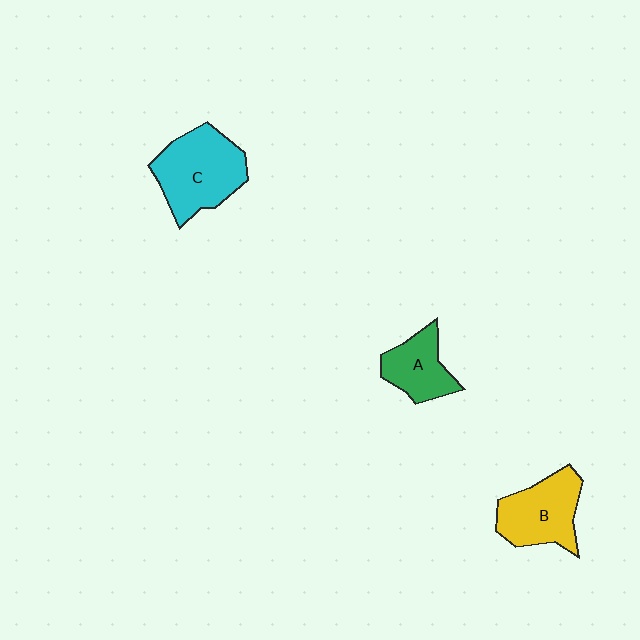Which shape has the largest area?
Shape C (cyan).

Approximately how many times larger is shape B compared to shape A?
Approximately 1.3 times.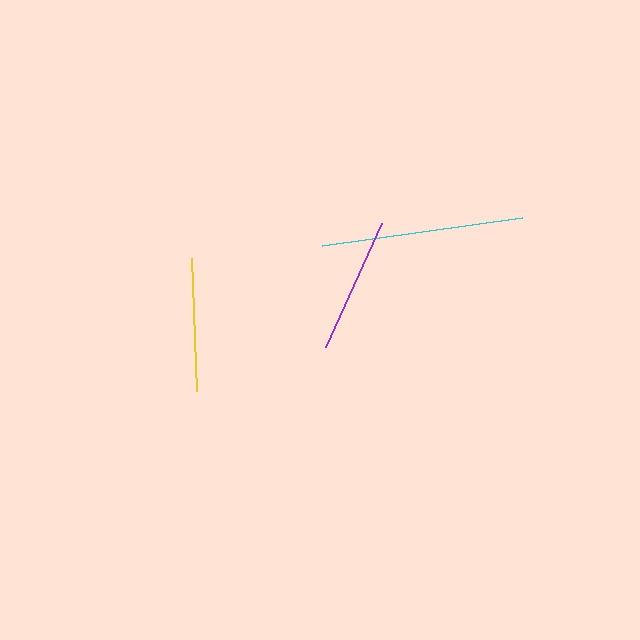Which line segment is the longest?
The cyan line is the longest at approximately 201 pixels.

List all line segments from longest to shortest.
From longest to shortest: cyan, purple, yellow.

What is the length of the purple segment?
The purple segment is approximately 136 pixels long.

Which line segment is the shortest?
The yellow line is the shortest at approximately 133 pixels.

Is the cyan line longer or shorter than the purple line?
The cyan line is longer than the purple line.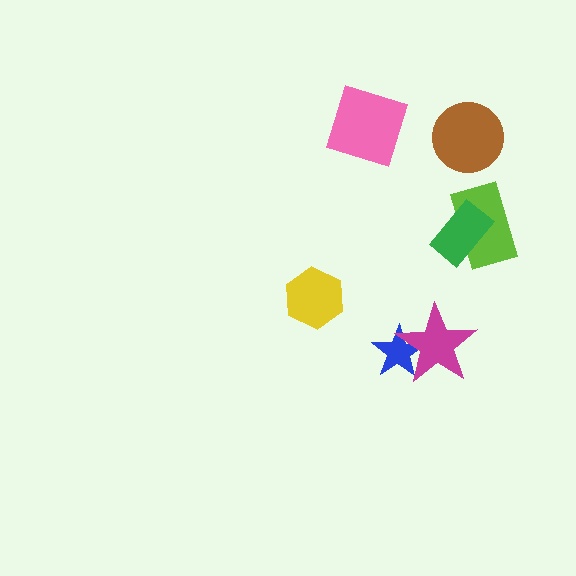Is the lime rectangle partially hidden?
Yes, it is partially covered by another shape.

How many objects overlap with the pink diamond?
0 objects overlap with the pink diamond.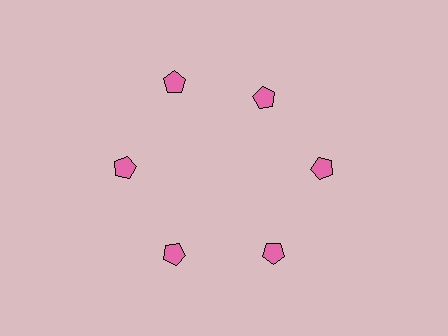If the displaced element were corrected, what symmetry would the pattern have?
It would have 6-fold rotational symmetry — the pattern would map onto itself every 60 degrees.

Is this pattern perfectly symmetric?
No. The 6 pink pentagons are arranged in a ring, but one element near the 1 o'clock position is pulled inward toward the center, breaking the 6-fold rotational symmetry.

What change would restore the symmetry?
The symmetry would be restored by moving it outward, back onto the ring so that all 6 pentagons sit at equal angles and equal distance from the center.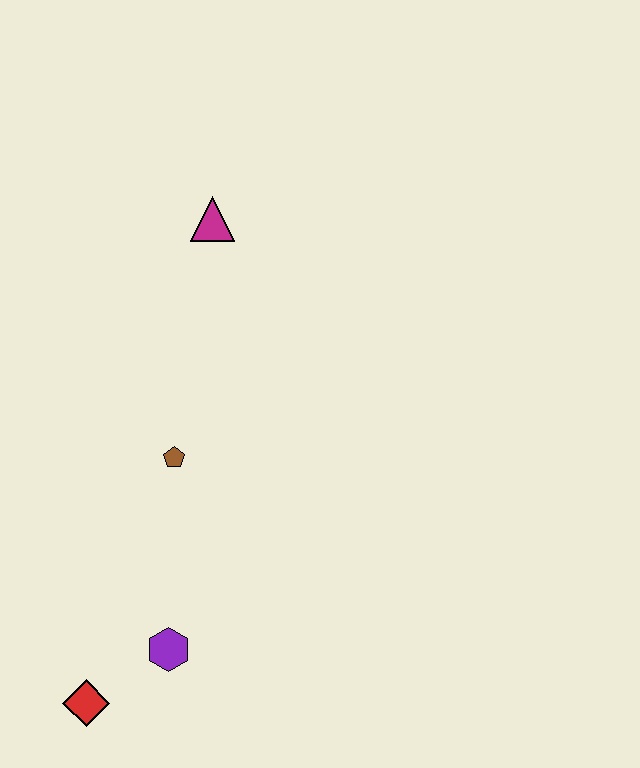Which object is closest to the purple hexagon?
The red diamond is closest to the purple hexagon.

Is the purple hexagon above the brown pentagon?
No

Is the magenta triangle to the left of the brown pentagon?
No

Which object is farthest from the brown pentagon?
The red diamond is farthest from the brown pentagon.